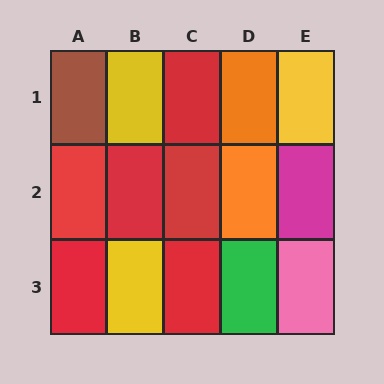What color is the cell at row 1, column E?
Yellow.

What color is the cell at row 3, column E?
Pink.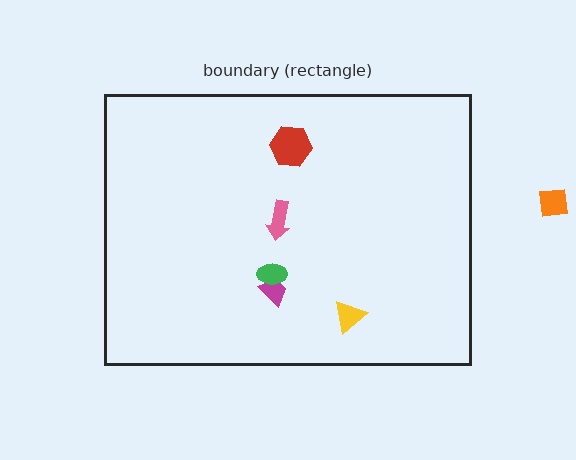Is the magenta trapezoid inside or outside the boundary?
Inside.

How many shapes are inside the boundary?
5 inside, 1 outside.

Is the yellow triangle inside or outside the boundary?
Inside.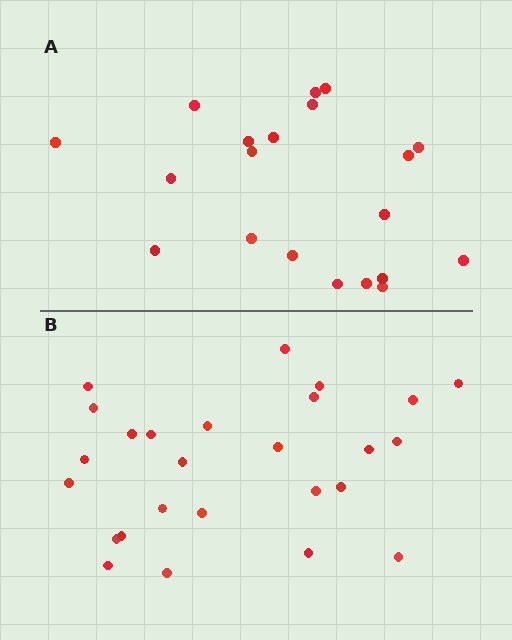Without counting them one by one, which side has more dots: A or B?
Region B (the bottom region) has more dots.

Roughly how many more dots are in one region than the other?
Region B has about 6 more dots than region A.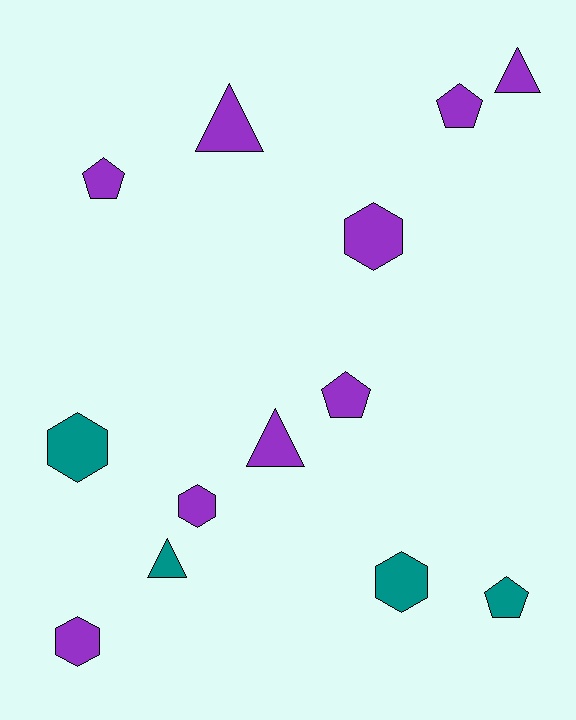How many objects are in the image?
There are 13 objects.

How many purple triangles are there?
There are 3 purple triangles.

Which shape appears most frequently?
Hexagon, with 5 objects.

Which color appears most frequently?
Purple, with 9 objects.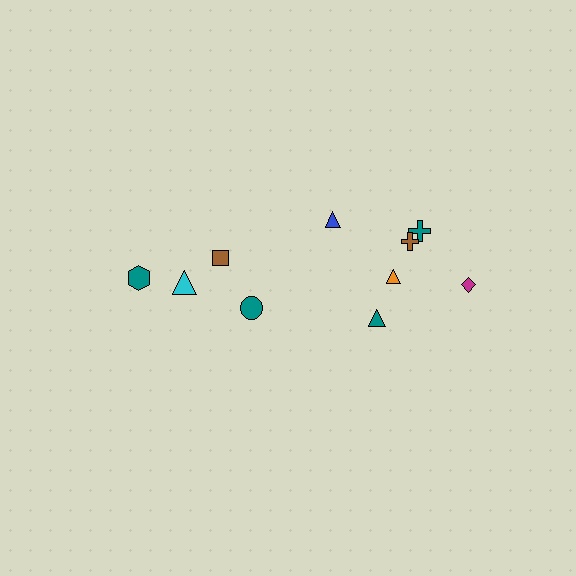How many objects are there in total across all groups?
There are 10 objects.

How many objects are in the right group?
There are 6 objects.